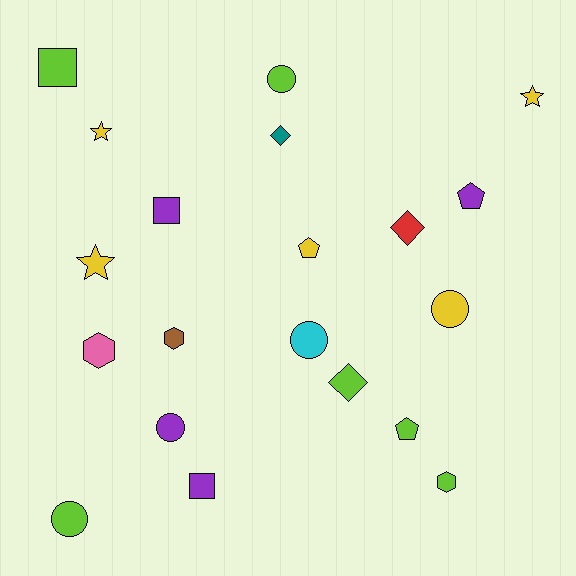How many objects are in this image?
There are 20 objects.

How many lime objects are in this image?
There are 6 lime objects.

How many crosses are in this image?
There are no crosses.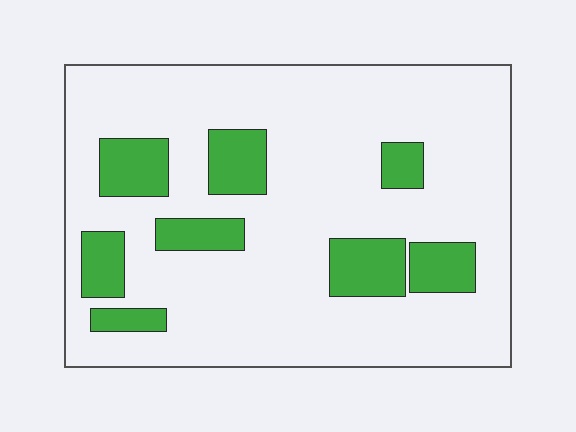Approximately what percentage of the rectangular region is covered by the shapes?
Approximately 20%.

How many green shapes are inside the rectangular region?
8.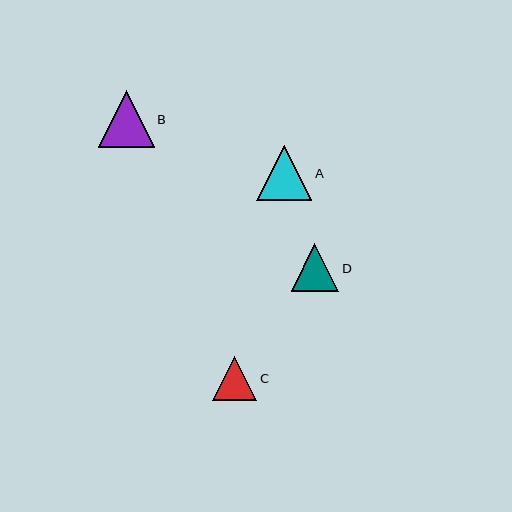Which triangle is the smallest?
Triangle C is the smallest with a size of approximately 44 pixels.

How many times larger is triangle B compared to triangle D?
Triangle B is approximately 1.2 times the size of triangle D.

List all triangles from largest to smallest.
From largest to smallest: B, A, D, C.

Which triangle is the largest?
Triangle B is the largest with a size of approximately 56 pixels.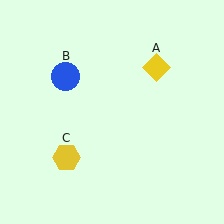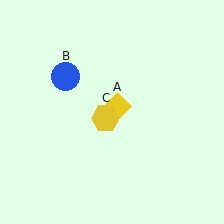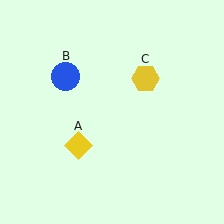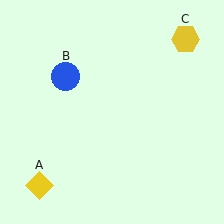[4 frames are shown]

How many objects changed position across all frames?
2 objects changed position: yellow diamond (object A), yellow hexagon (object C).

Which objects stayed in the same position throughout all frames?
Blue circle (object B) remained stationary.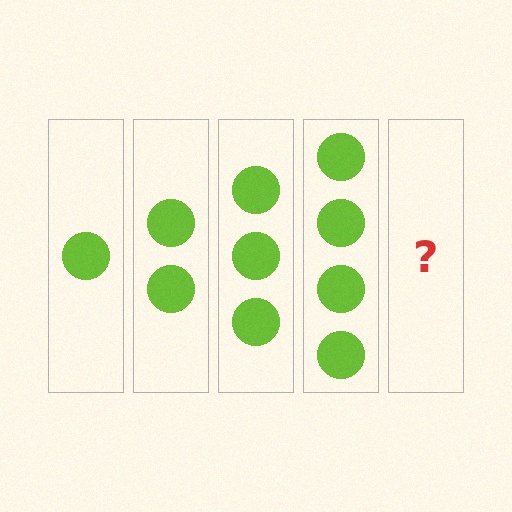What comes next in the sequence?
The next element should be 5 circles.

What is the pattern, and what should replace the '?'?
The pattern is that each step adds one more circle. The '?' should be 5 circles.